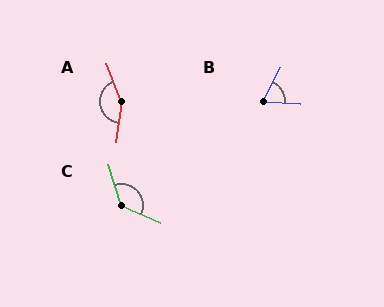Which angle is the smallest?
B, at approximately 66 degrees.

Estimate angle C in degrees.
Approximately 130 degrees.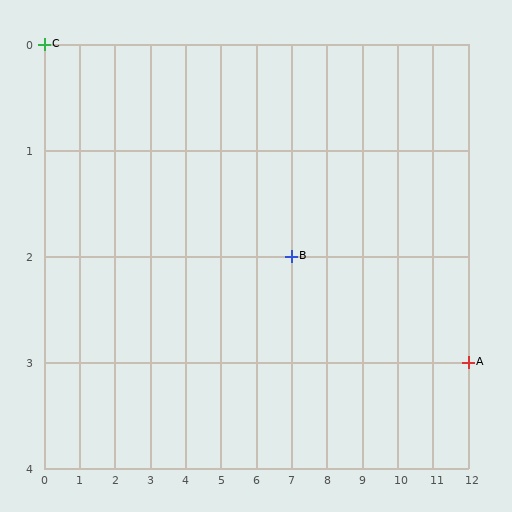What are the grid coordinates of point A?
Point A is at grid coordinates (12, 3).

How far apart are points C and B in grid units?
Points C and B are 7 columns and 2 rows apart (about 7.3 grid units diagonally).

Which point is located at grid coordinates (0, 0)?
Point C is at (0, 0).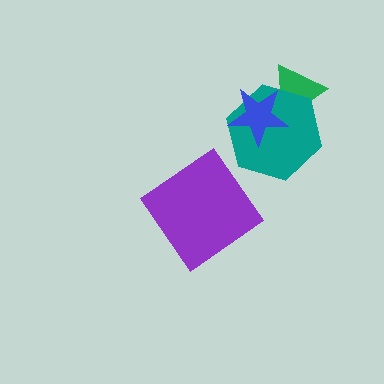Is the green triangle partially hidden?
Yes, it is partially covered by another shape.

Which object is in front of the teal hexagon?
The blue star is in front of the teal hexagon.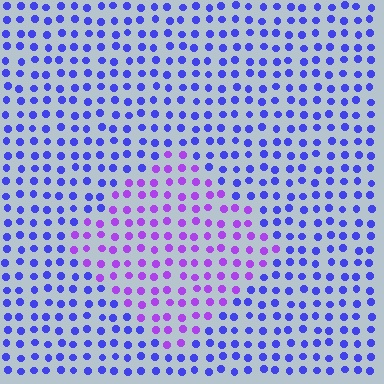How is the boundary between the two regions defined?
The boundary is defined purely by a slight shift in hue (about 39 degrees). Spacing, size, and orientation are identical on both sides.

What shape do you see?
I see a diamond.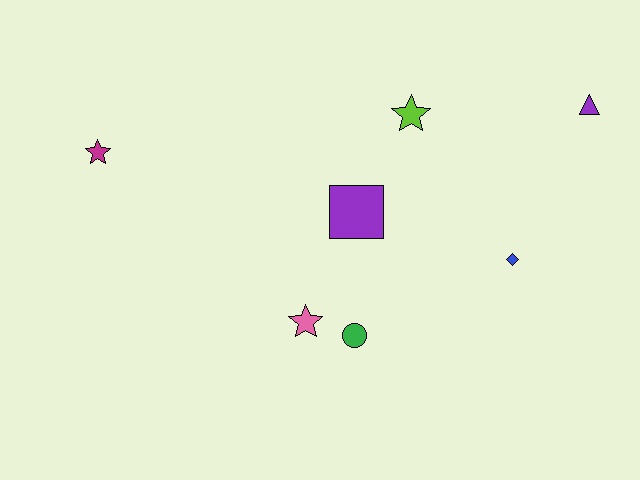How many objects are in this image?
There are 7 objects.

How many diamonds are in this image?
There is 1 diamond.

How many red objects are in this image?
There are no red objects.